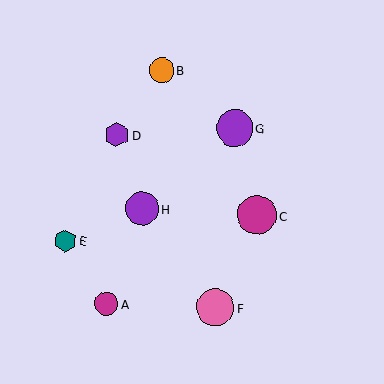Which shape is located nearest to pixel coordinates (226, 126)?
The purple circle (labeled G) at (235, 128) is nearest to that location.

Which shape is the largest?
The magenta circle (labeled C) is the largest.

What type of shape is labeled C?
Shape C is a magenta circle.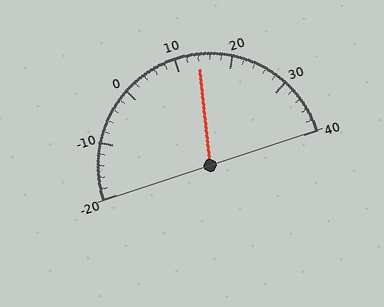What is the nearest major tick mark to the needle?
The nearest major tick mark is 10.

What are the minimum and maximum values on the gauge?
The gauge ranges from -20 to 40.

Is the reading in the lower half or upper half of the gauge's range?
The reading is in the upper half of the range (-20 to 40).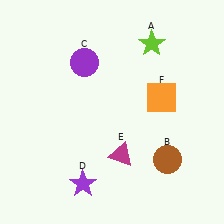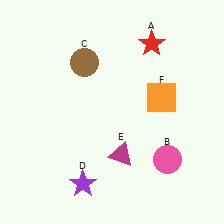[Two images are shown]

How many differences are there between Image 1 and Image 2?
There are 3 differences between the two images.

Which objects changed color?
A changed from lime to red. B changed from brown to pink. C changed from purple to brown.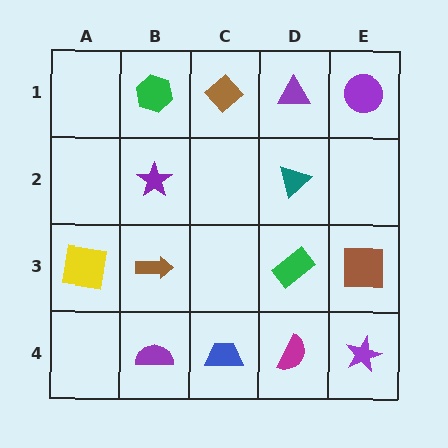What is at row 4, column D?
A magenta semicircle.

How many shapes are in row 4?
4 shapes.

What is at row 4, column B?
A purple semicircle.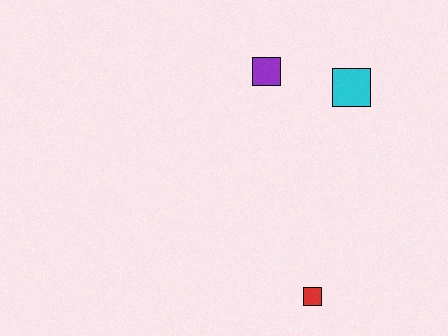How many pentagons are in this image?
There are no pentagons.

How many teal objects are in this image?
There are no teal objects.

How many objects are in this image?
There are 3 objects.